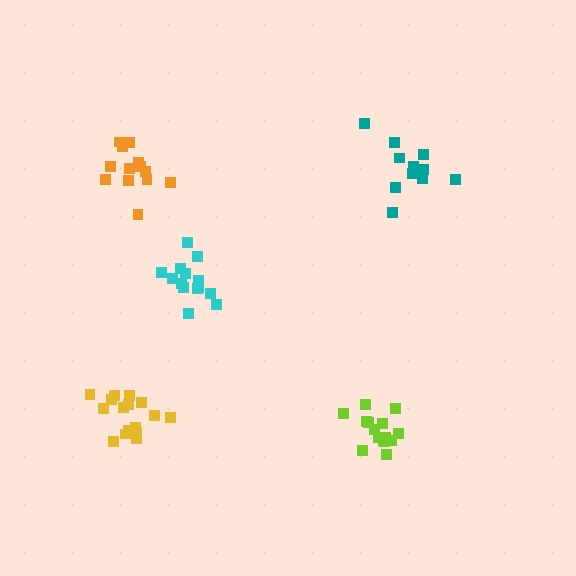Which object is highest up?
The teal cluster is topmost.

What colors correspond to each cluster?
The clusters are colored: cyan, teal, yellow, orange, lime.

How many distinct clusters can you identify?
There are 5 distinct clusters.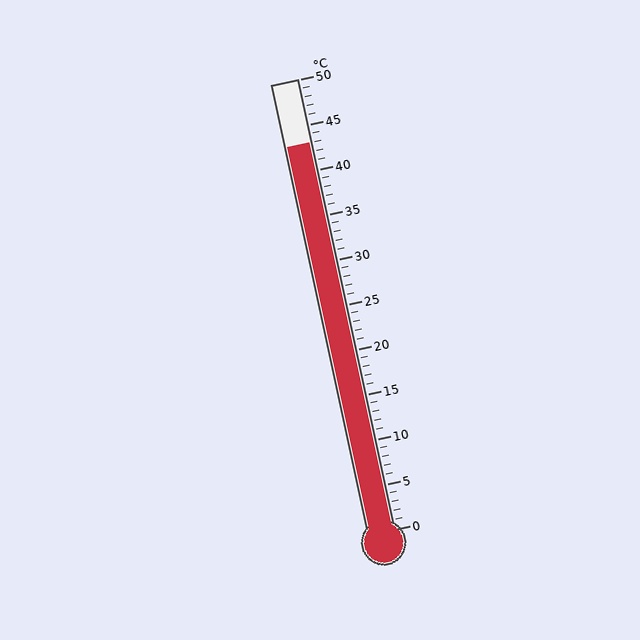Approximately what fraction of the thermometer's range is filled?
The thermometer is filled to approximately 85% of its range.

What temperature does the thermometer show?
The thermometer shows approximately 43°C.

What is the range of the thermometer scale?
The thermometer scale ranges from 0°C to 50°C.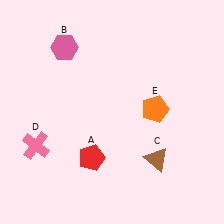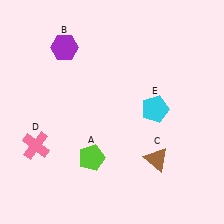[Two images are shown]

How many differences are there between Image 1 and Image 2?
There are 3 differences between the two images.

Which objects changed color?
A changed from red to lime. B changed from pink to purple. E changed from orange to cyan.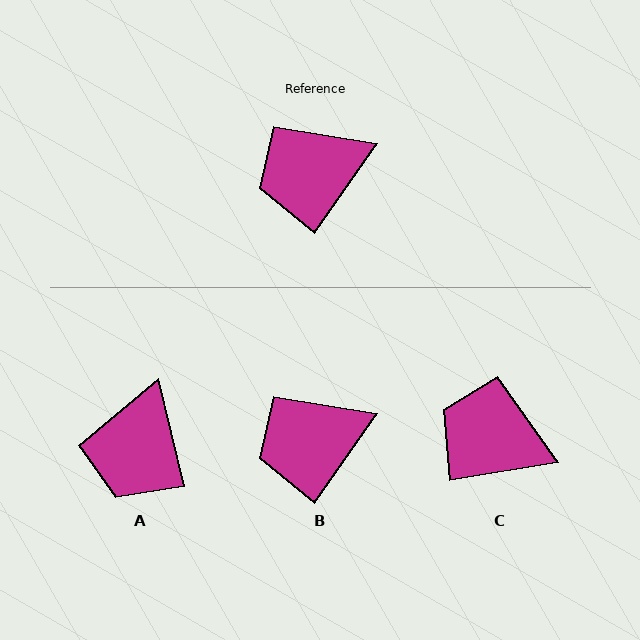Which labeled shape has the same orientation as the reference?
B.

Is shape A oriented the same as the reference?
No, it is off by about 49 degrees.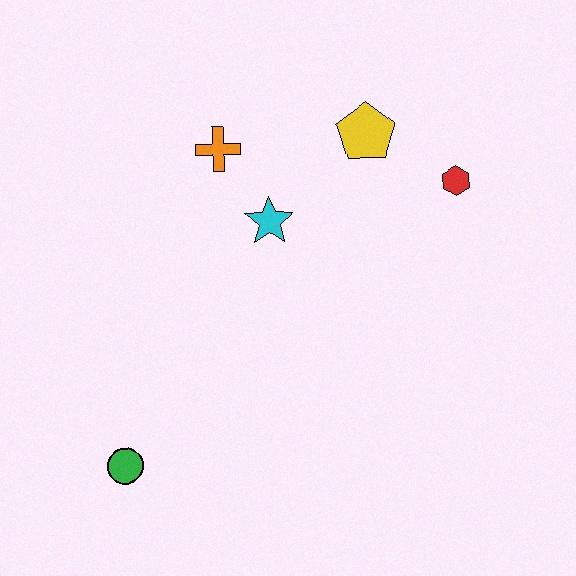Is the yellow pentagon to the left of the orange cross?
No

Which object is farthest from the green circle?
The red hexagon is farthest from the green circle.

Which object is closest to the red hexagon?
The yellow pentagon is closest to the red hexagon.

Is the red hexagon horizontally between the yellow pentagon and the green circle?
No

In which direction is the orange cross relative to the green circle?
The orange cross is above the green circle.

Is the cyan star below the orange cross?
Yes